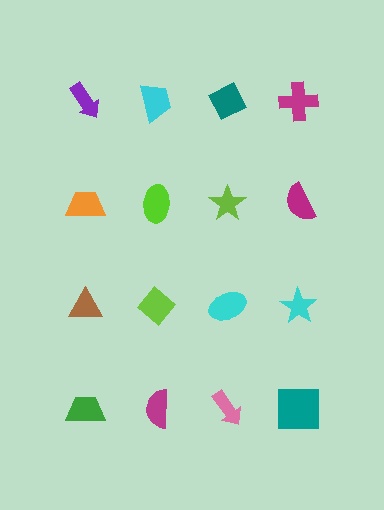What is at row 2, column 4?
A magenta semicircle.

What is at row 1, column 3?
A teal diamond.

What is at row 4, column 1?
A green trapezoid.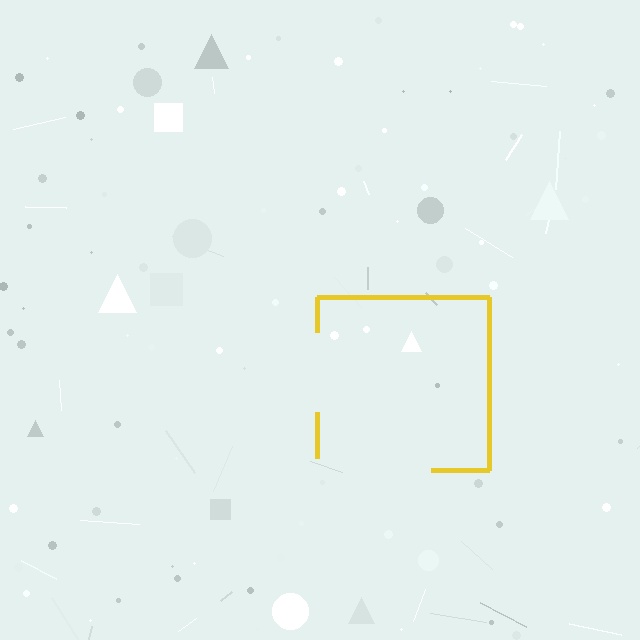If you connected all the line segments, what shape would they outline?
They would outline a square.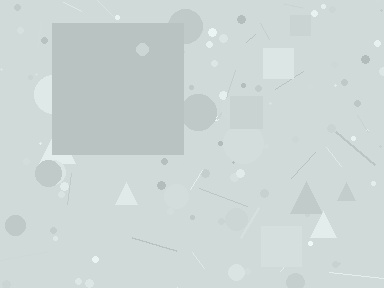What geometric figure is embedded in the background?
A square is embedded in the background.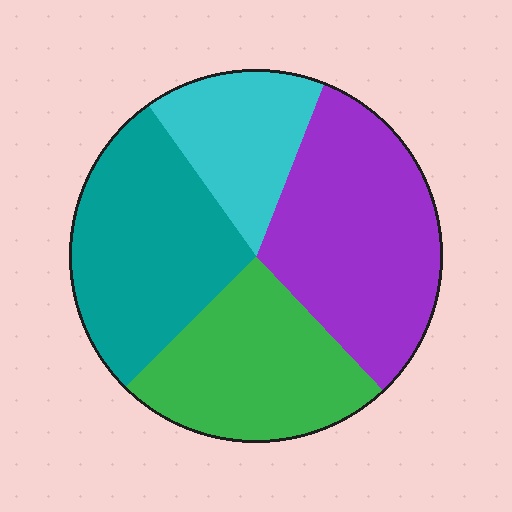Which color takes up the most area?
Purple, at roughly 30%.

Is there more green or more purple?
Purple.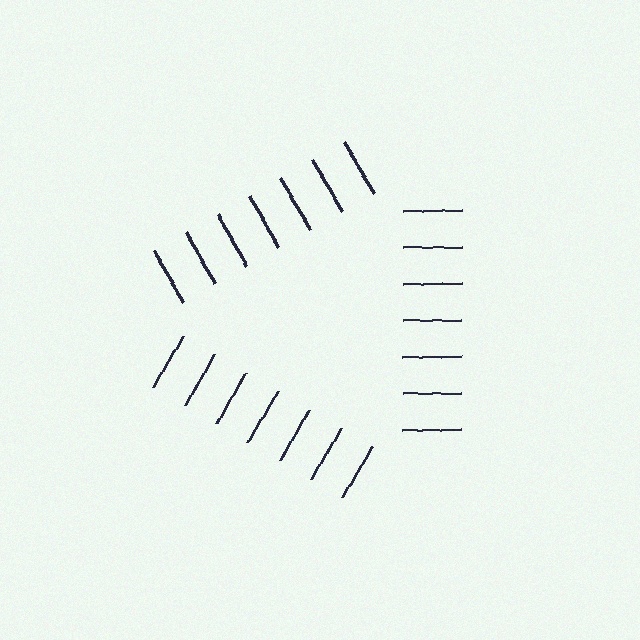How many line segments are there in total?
21 — 7 along each of the 3 edges.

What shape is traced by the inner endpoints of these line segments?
An illusory triangle — the line segments terminate on its edges but no continuous stroke is drawn.